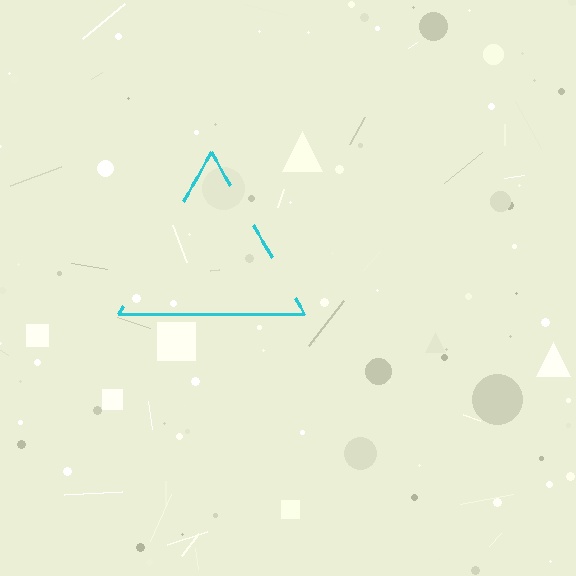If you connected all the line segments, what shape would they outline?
They would outline a triangle.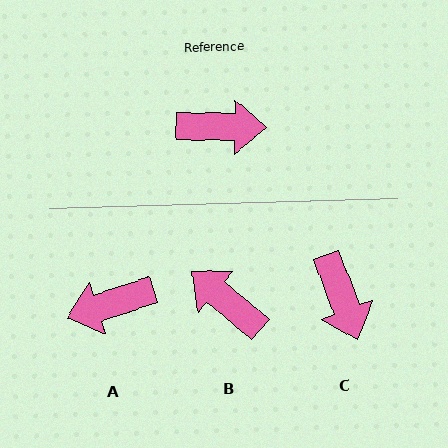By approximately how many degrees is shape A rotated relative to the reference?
Approximately 161 degrees clockwise.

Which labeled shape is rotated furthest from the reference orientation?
A, about 161 degrees away.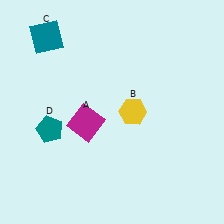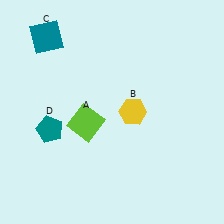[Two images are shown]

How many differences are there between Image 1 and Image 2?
There is 1 difference between the two images.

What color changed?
The square (A) changed from magenta in Image 1 to lime in Image 2.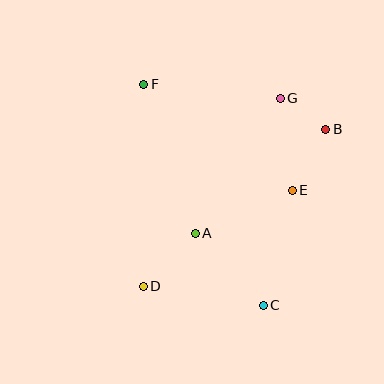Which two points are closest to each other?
Points B and G are closest to each other.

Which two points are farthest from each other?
Points C and F are farthest from each other.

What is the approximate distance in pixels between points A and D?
The distance between A and D is approximately 74 pixels.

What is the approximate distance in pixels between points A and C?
The distance between A and C is approximately 99 pixels.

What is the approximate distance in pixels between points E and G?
The distance between E and G is approximately 93 pixels.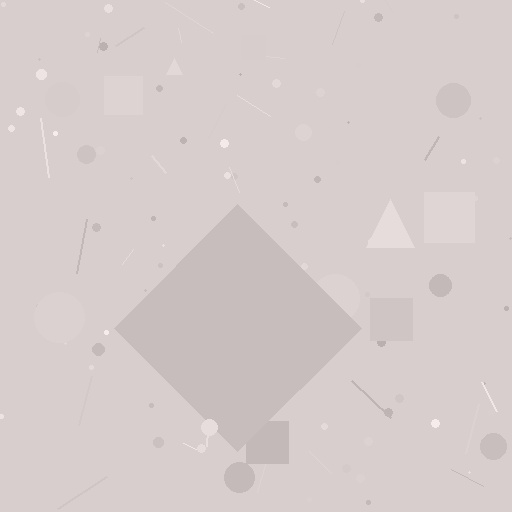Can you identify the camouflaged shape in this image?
The camouflaged shape is a diamond.